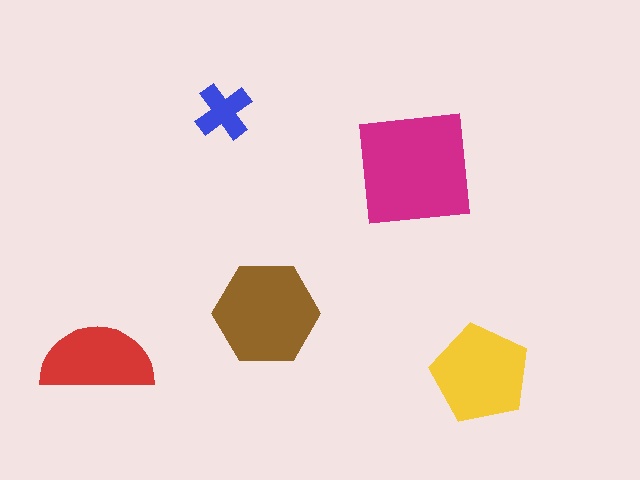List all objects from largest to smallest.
The magenta square, the brown hexagon, the yellow pentagon, the red semicircle, the blue cross.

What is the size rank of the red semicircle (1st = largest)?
4th.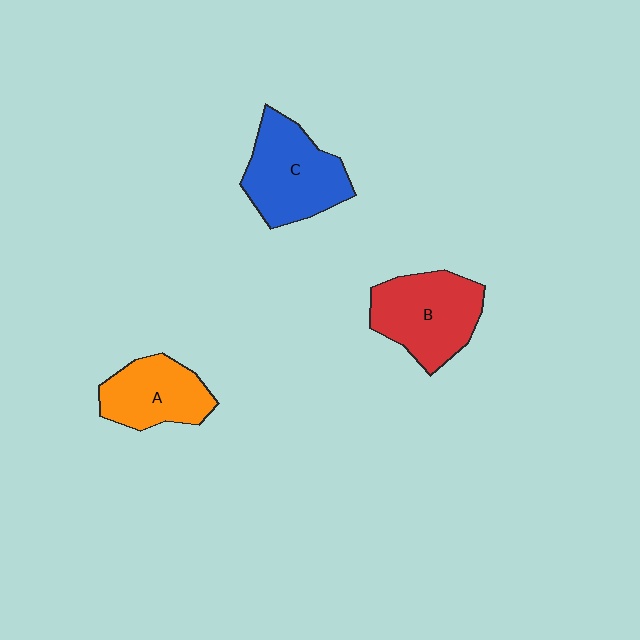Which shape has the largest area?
Shape C (blue).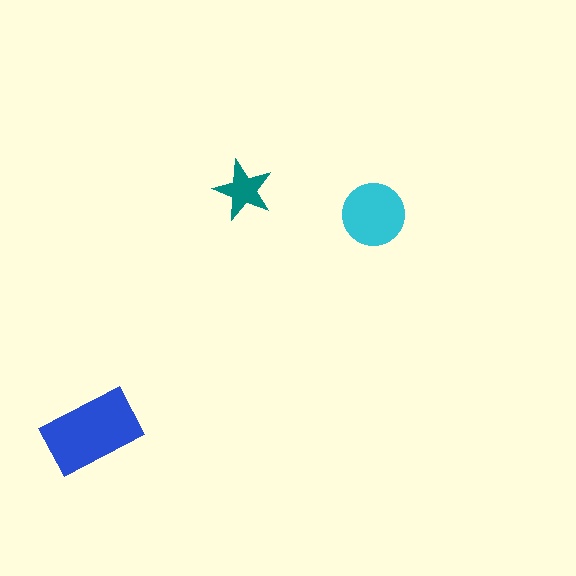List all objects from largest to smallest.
The blue rectangle, the cyan circle, the teal star.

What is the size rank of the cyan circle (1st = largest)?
2nd.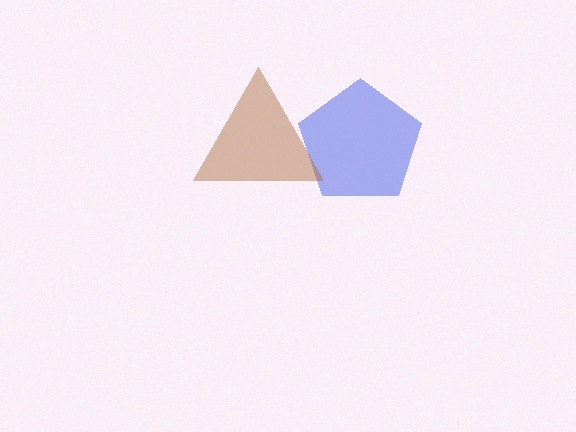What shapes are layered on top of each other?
The layered shapes are: a blue pentagon, a brown triangle.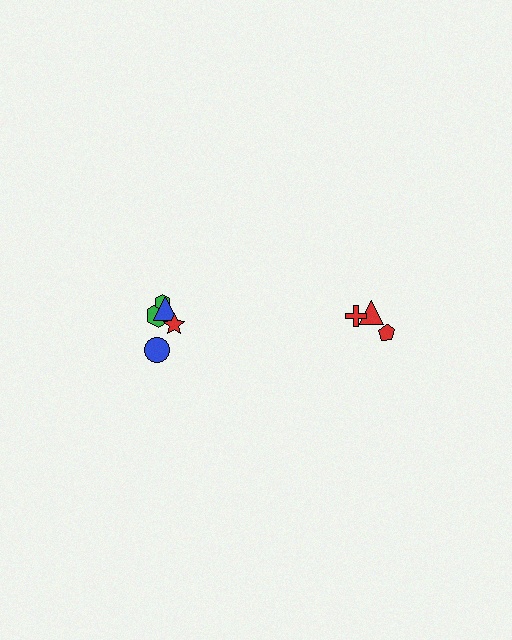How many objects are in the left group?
There are 5 objects.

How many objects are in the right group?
There are 3 objects.